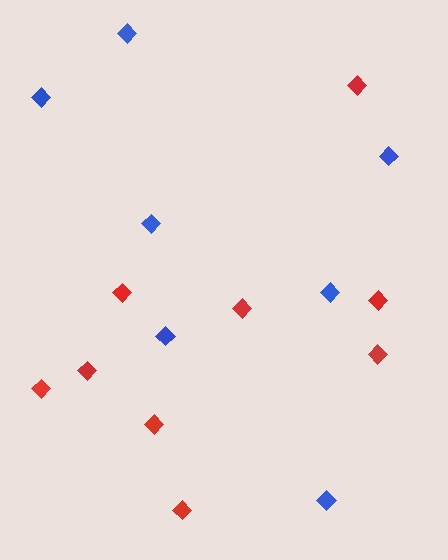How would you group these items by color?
There are 2 groups: one group of red diamonds (9) and one group of blue diamonds (7).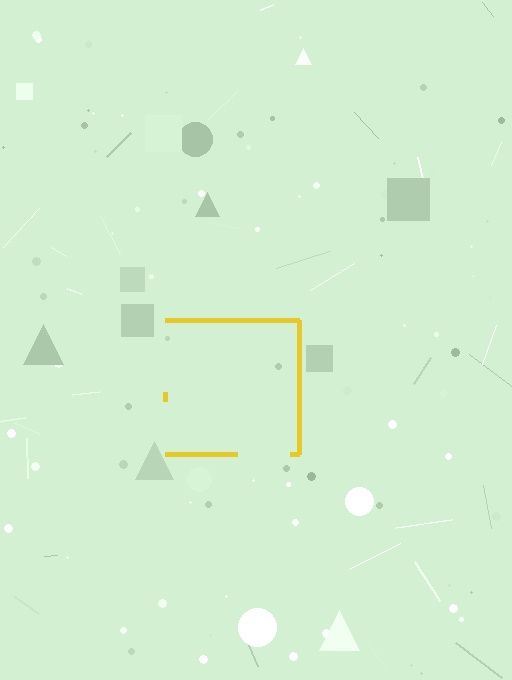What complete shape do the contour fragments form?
The contour fragments form a square.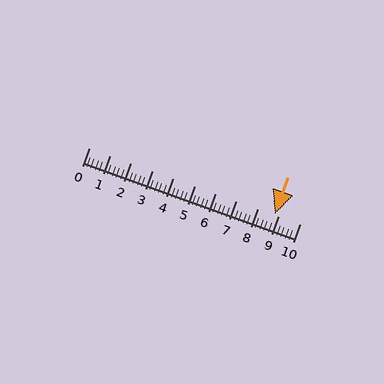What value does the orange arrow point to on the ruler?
The orange arrow points to approximately 8.8.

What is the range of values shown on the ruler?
The ruler shows values from 0 to 10.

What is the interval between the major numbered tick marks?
The major tick marks are spaced 1 units apart.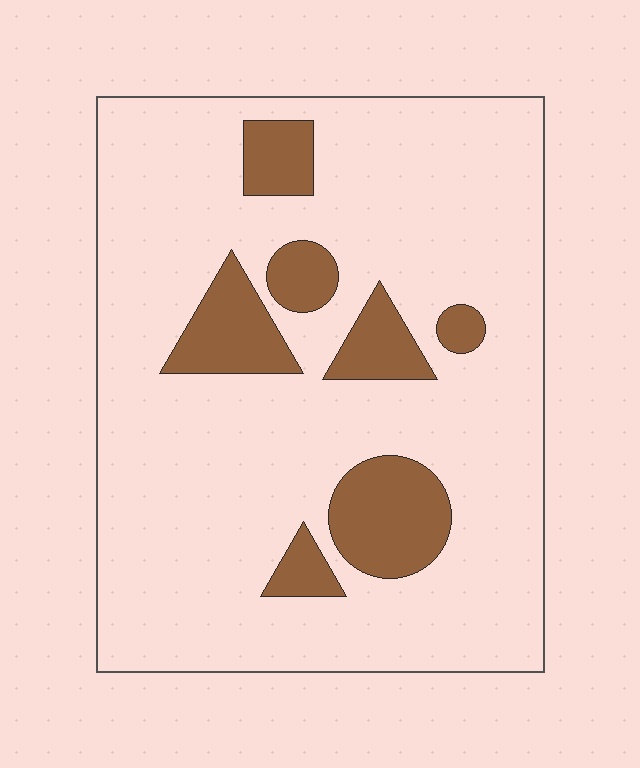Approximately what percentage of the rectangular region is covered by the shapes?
Approximately 15%.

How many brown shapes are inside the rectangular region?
7.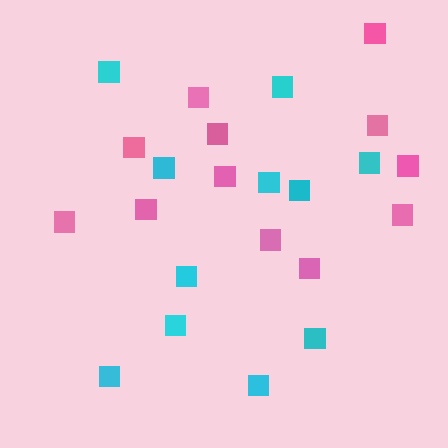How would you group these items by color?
There are 2 groups: one group of cyan squares (11) and one group of pink squares (12).